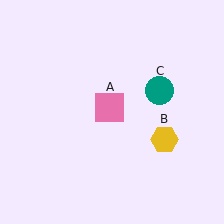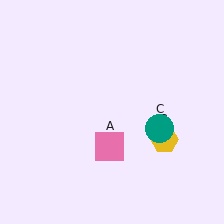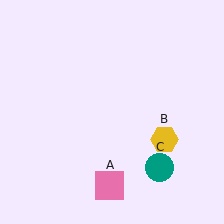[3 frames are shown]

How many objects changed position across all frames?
2 objects changed position: pink square (object A), teal circle (object C).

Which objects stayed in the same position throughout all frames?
Yellow hexagon (object B) remained stationary.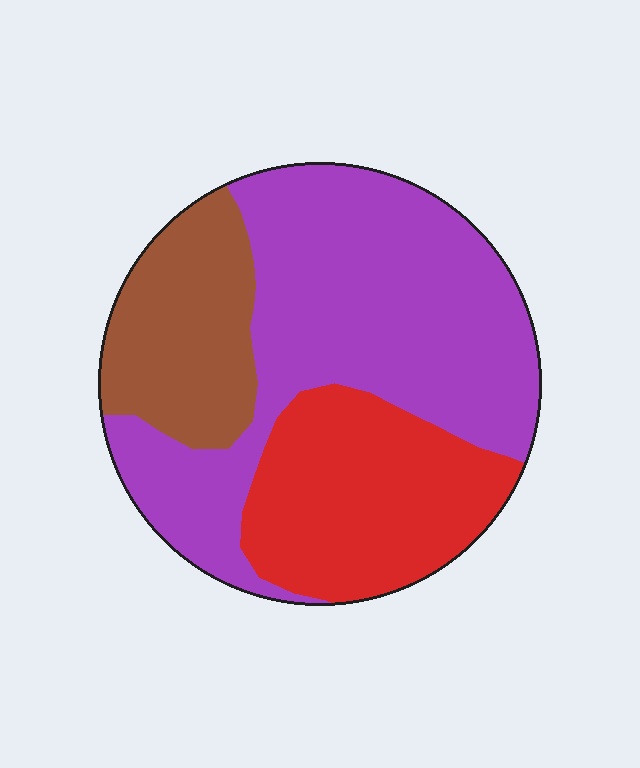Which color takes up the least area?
Brown, at roughly 20%.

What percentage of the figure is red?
Red takes up between a quarter and a half of the figure.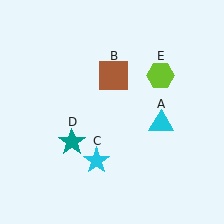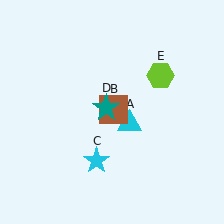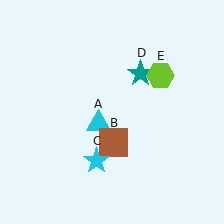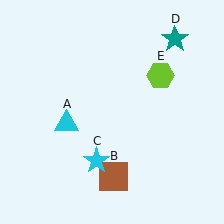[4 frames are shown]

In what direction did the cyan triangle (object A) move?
The cyan triangle (object A) moved left.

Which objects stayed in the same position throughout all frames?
Cyan star (object C) and lime hexagon (object E) remained stationary.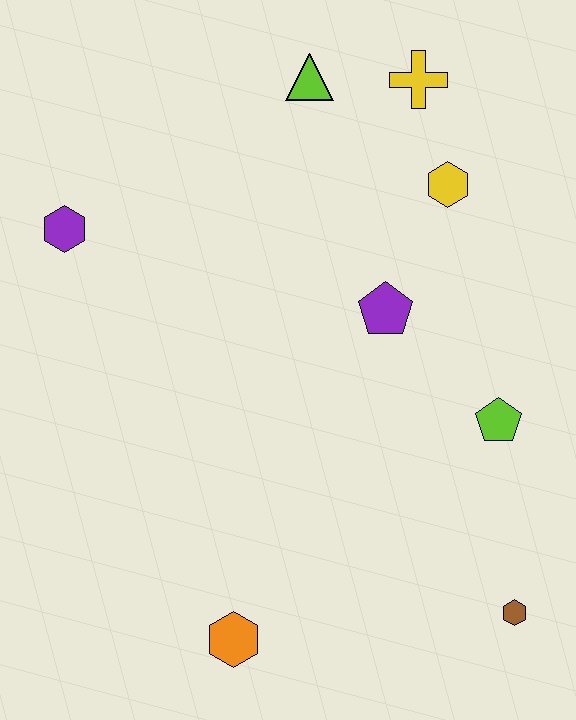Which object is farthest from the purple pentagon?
The orange hexagon is farthest from the purple pentagon.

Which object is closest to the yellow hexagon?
The yellow cross is closest to the yellow hexagon.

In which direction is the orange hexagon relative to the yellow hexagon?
The orange hexagon is below the yellow hexagon.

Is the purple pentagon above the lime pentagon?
Yes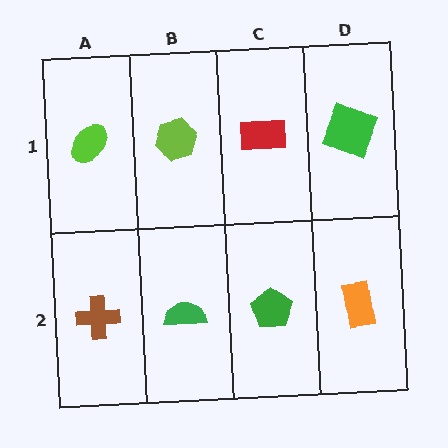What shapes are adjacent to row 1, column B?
A green semicircle (row 2, column B), a lime ellipse (row 1, column A), a red rectangle (row 1, column C).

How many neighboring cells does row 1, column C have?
3.